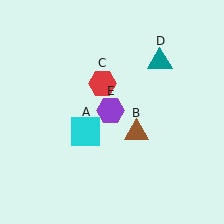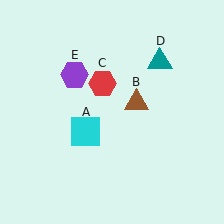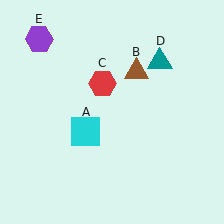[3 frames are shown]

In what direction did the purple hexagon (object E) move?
The purple hexagon (object E) moved up and to the left.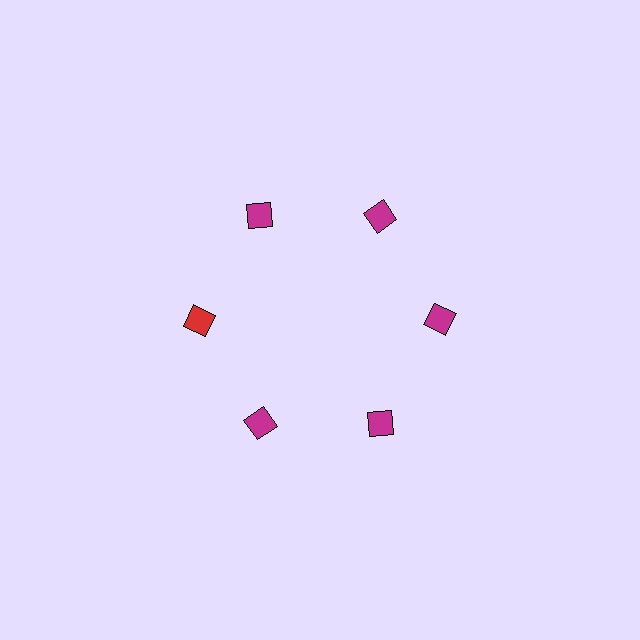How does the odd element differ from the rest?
It has a different color: red instead of magenta.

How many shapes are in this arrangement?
There are 6 shapes arranged in a ring pattern.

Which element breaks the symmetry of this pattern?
The red diamond at roughly the 9 o'clock position breaks the symmetry. All other shapes are magenta diamonds.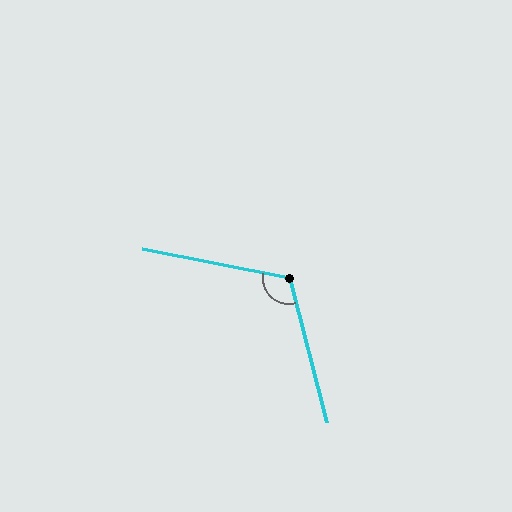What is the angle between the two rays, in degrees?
Approximately 116 degrees.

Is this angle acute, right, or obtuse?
It is obtuse.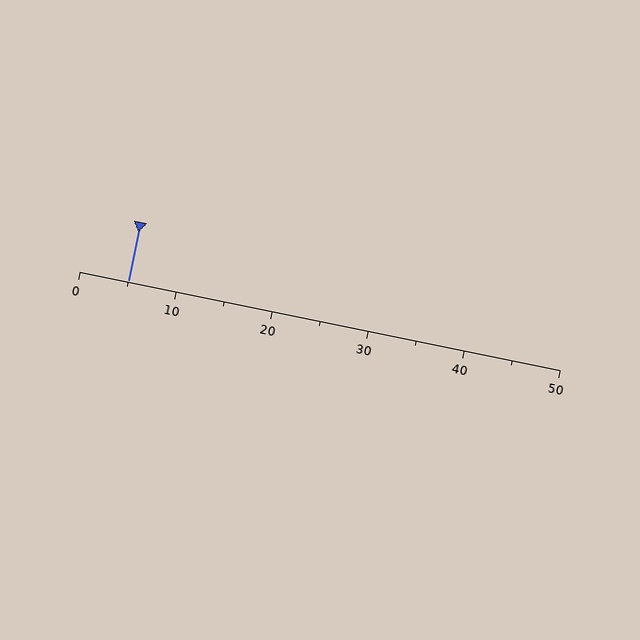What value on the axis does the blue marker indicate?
The marker indicates approximately 5.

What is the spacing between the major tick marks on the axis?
The major ticks are spaced 10 apart.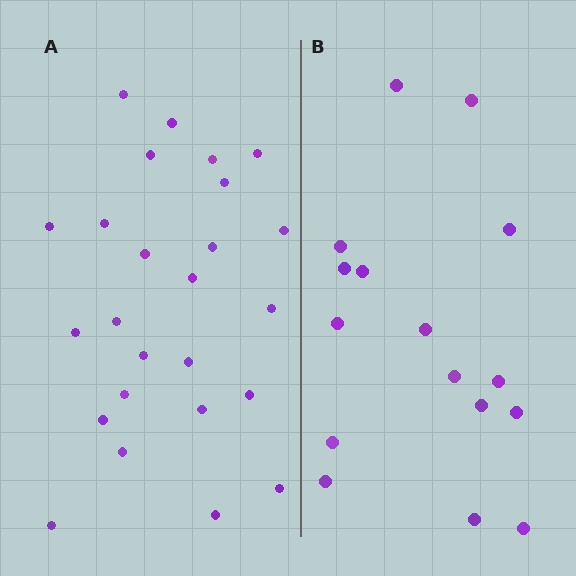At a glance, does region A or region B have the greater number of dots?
Region A (the left region) has more dots.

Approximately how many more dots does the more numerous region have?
Region A has roughly 8 or so more dots than region B.